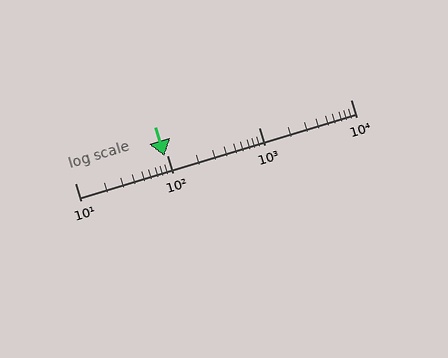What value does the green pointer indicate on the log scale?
The pointer indicates approximately 94.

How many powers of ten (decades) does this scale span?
The scale spans 3 decades, from 10 to 10000.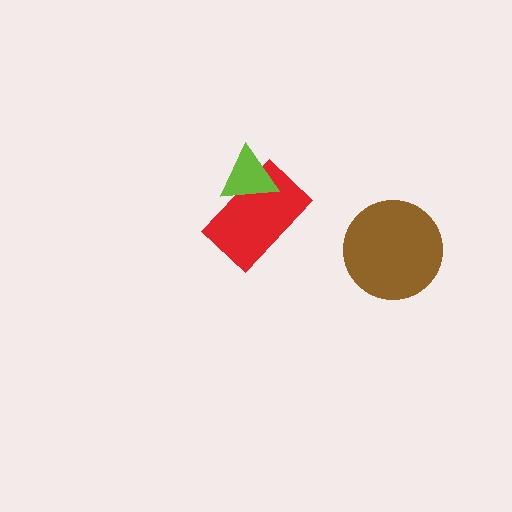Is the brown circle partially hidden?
No, no other shape covers it.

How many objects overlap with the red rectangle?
1 object overlaps with the red rectangle.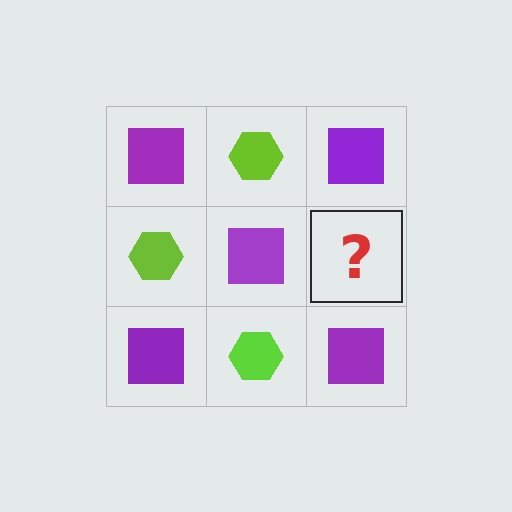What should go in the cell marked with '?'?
The missing cell should contain a lime hexagon.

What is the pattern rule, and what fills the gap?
The rule is that it alternates purple square and lime hexagon in a checkerboard pattern. The gap should be filled with a lime hexagon.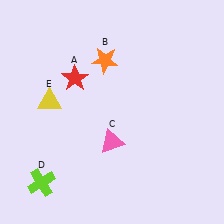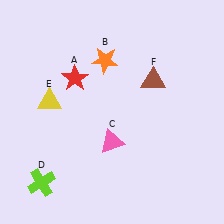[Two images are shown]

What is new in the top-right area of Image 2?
A brown triangle (F) was added in the top-right area of Image 2.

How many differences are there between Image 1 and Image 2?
There is 1 difference between the two images.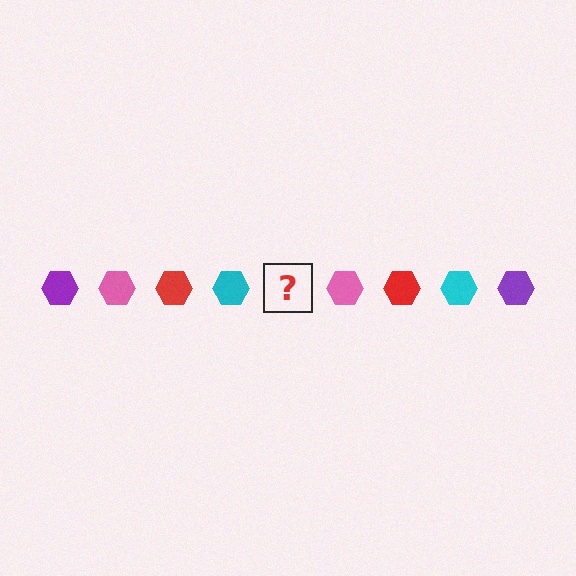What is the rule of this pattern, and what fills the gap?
The rule is that the pattern cycles through purple, pink, red, cyan hexagons. The gap should be filled with a purple hexagon.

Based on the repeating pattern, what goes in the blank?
The blank should be a purple hexagon.